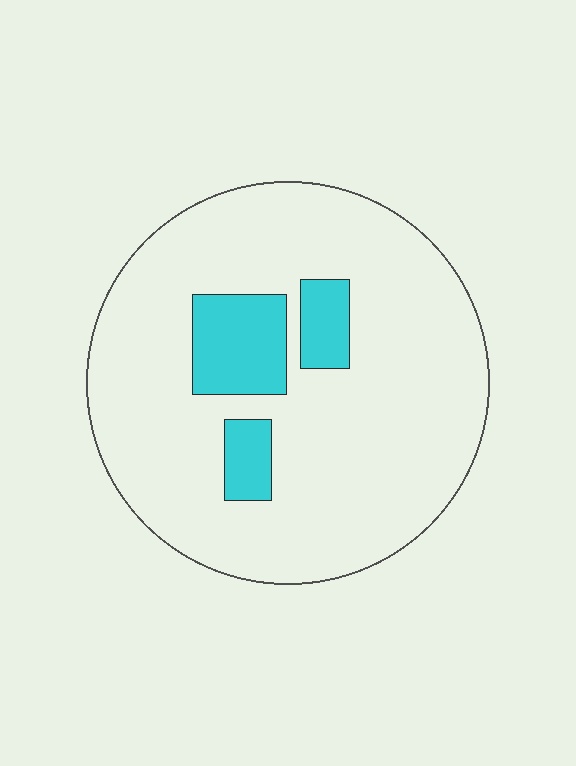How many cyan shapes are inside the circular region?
3.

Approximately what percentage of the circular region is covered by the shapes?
Approximately 15%.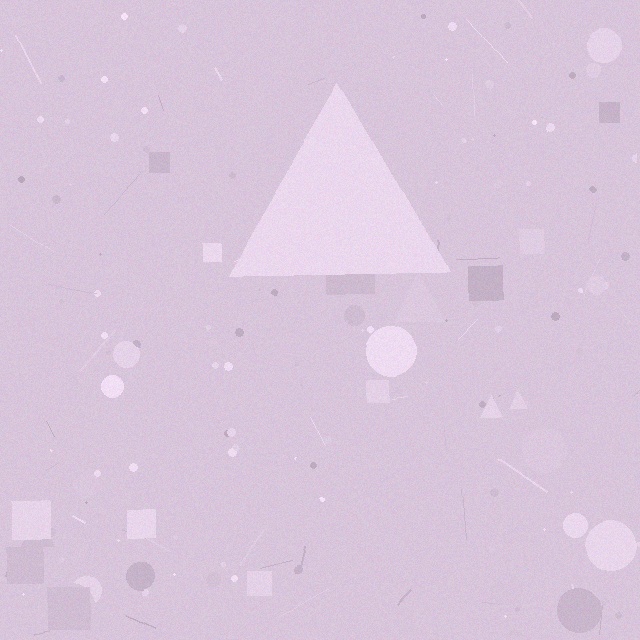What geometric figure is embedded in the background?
A triangle is embedded in the background.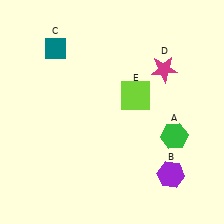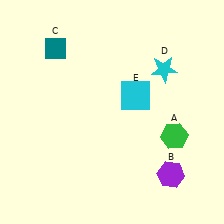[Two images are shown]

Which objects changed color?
D changed from magenta to cyan. E changed from lime to cyan.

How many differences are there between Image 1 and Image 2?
There are 2 differences between the two images.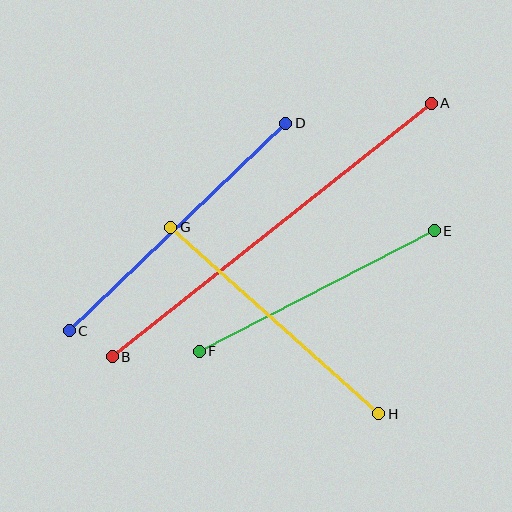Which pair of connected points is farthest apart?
Points A and B are farthest apart.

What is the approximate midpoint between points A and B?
The midpoint is at approximately (272, 230) pixels.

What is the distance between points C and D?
The distance is approximately 300 pixels.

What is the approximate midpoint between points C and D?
The midpoint is at approximately (177, 227) pixels.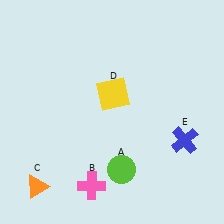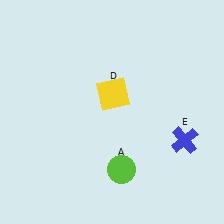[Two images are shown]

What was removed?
The pink cross (B), the orange triangle (C) were removed in Image 2.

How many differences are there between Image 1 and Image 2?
There are 2 differences between the two images.